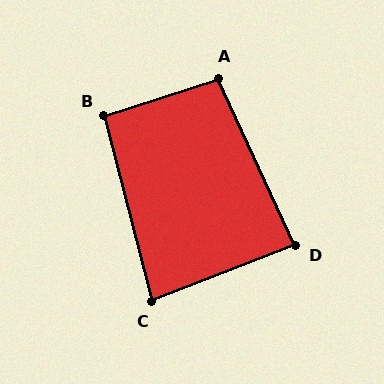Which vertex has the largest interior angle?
A, at approximately 97 degrees.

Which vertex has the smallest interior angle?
C, at approximately 83 degrees.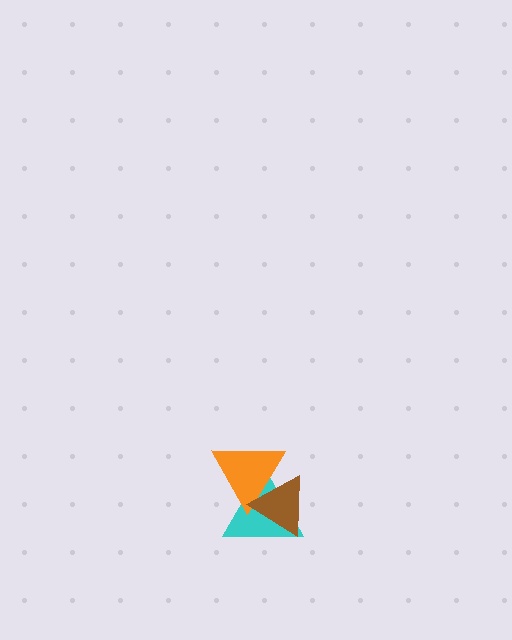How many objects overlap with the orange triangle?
2 objects overlap with the orange triangle.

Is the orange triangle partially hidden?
Yes, it is partially covered by another shape.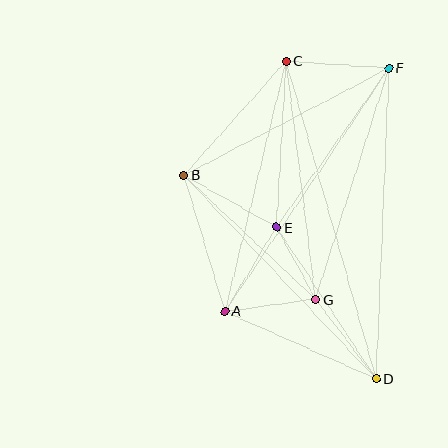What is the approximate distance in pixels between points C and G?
The distance between C and G is approximately 240 pixels.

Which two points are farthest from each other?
Points C and D are farthest from each other.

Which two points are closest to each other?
Points E and G are closest to each other.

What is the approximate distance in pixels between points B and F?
The distance between B and F is approximately 231 pixels.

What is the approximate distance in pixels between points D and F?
The distance between D and F is approximately 311 pixels.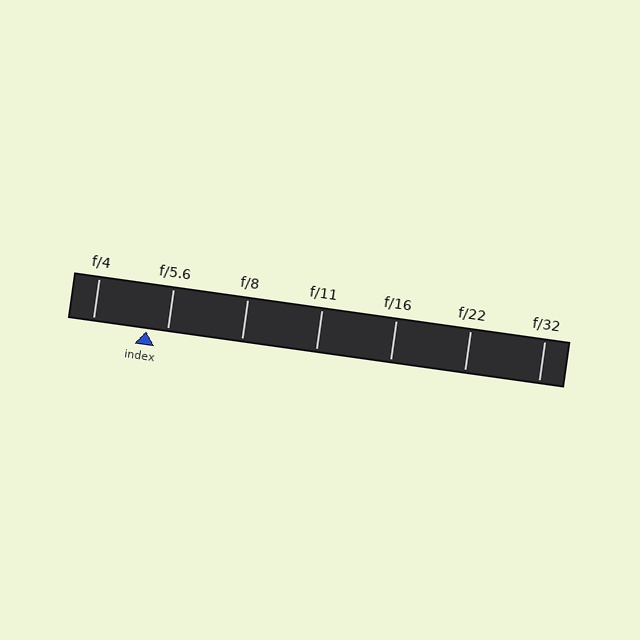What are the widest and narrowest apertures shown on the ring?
The widest aperture shown is f/4 and the narrowest is f/32.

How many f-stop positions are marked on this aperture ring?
There are 7 f-stop positions marked.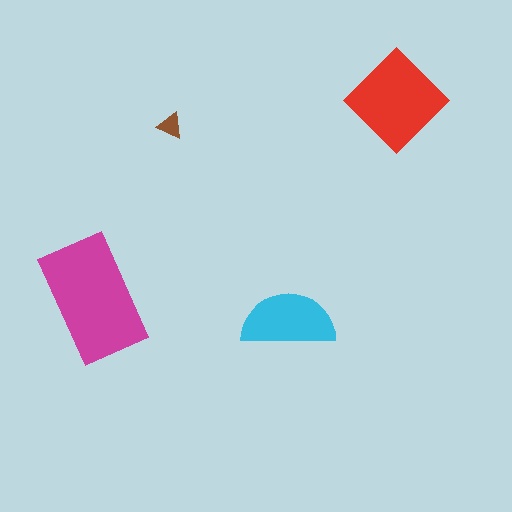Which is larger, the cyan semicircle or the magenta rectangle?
The magenta rectangle.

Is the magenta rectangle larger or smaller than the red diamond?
Larger.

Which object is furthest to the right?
The red diamond is rightmost.